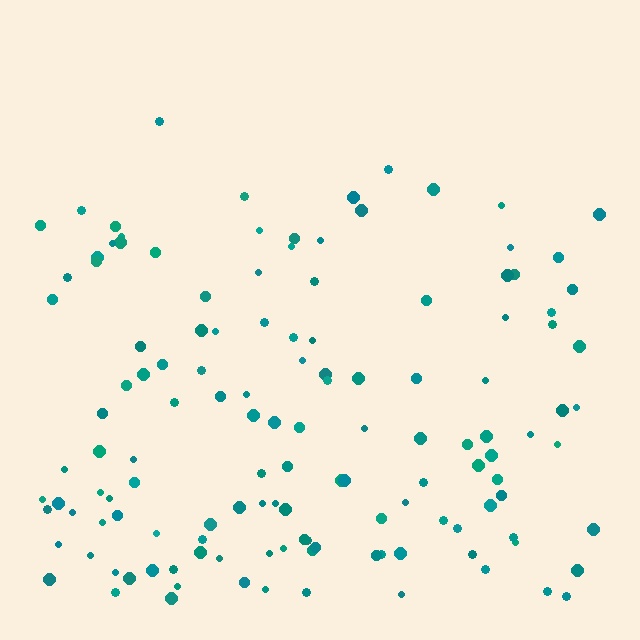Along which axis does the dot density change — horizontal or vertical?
Vertical.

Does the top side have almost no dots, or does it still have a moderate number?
Still a moderate number, just noticeably fewer than the bottom.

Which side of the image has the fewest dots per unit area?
The top.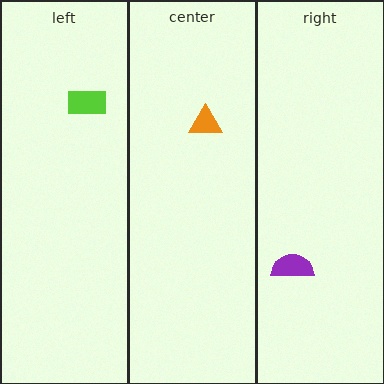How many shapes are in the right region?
1.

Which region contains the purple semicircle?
The right region.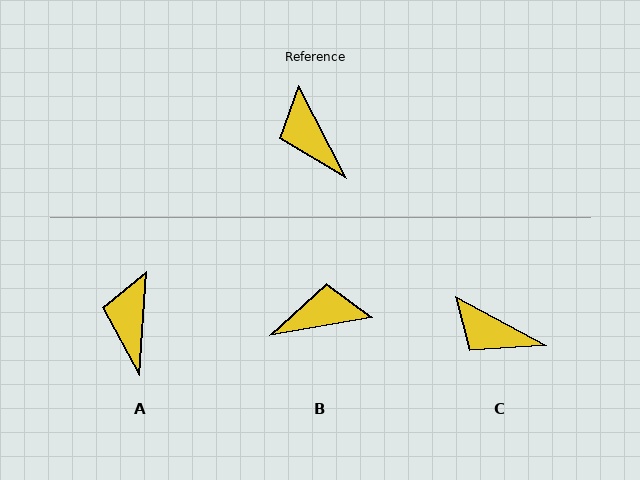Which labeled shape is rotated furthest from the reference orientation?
B, about 107 degrees away.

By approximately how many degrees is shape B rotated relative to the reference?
Approximately 107 degrees clockwise.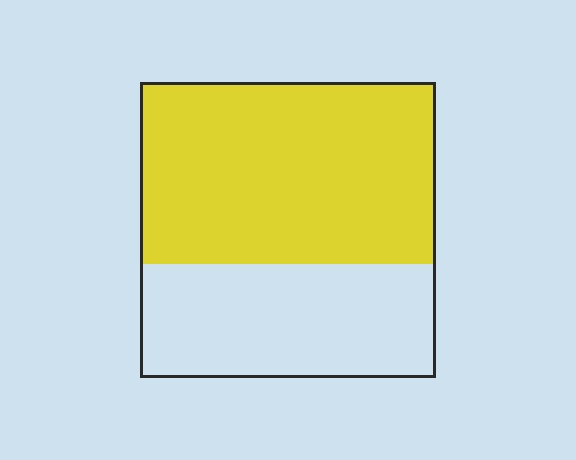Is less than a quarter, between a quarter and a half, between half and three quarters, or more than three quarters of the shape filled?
Between half and three quarters.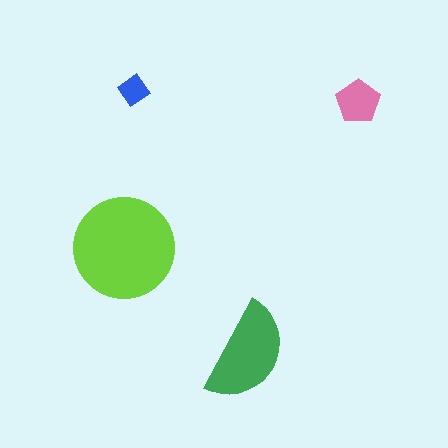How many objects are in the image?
There are 4 objects in the image.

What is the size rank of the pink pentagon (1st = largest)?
3rd.